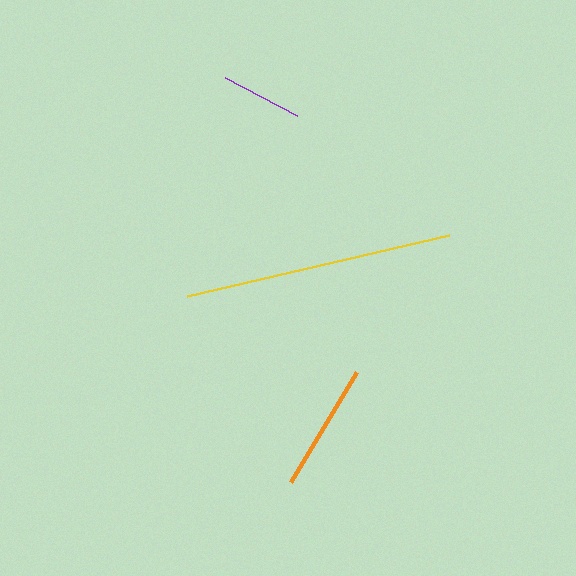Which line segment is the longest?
The yellow line is the longest at approximately 269 pixels.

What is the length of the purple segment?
The purple segment is approximately 81 pixels long.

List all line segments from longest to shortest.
From longest to shortest: yellow, orange, purple.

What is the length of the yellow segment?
The yellow segment is approximately 269 pixels long.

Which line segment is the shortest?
The purple line is the shortest at approximately 81 pixels.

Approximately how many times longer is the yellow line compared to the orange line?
The yellow line is approximately 2.1 times the length of the orange line.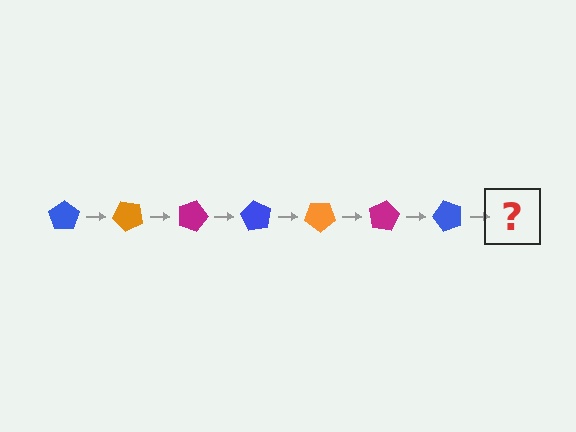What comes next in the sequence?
The next element should be an orange pentagon, rotated 315 degrees from the start.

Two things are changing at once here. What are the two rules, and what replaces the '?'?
The two rules are that it rotates 45 degrees each step and the color cycles through blue, orange, and magenta. The '?' should be an orange pentagon, rotated 315 degrees from the start.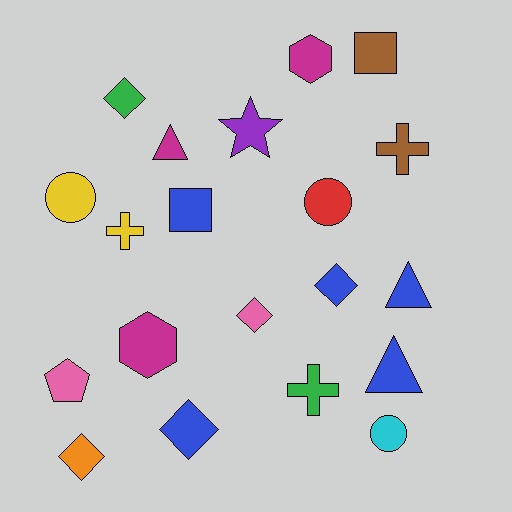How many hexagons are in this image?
There are 2 hexagons.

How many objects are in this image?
There are 20 objects.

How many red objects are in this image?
There is 1 red object.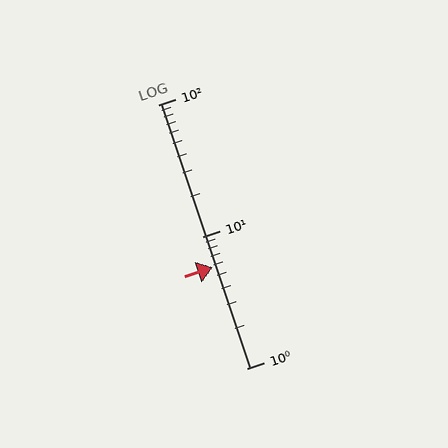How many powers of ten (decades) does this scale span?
The scale spans 2 decades, from 1 to 100.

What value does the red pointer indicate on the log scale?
The pointer indicates approximately 5.8.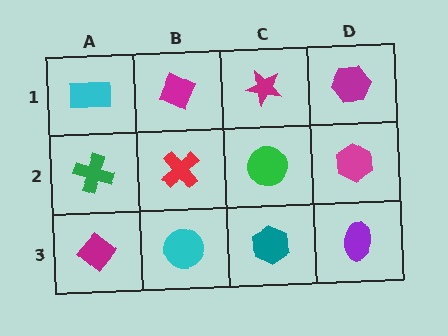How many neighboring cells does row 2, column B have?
4.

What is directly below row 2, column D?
A purple ellipse.